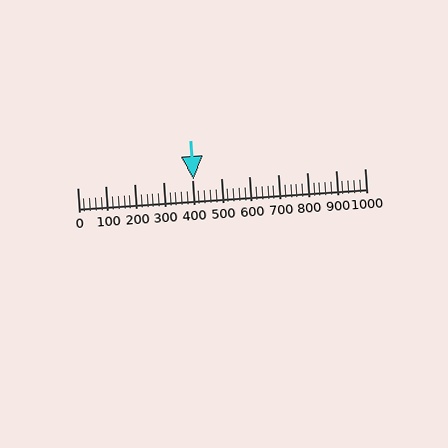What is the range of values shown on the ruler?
The ruler shows values from 0 to 1000.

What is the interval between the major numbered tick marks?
The major tick marks are spaced 100 units apart.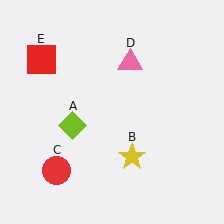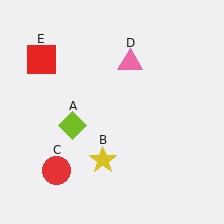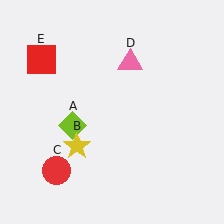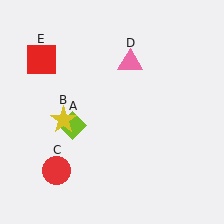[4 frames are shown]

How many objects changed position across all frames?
1 object changed position: yellow star (object B).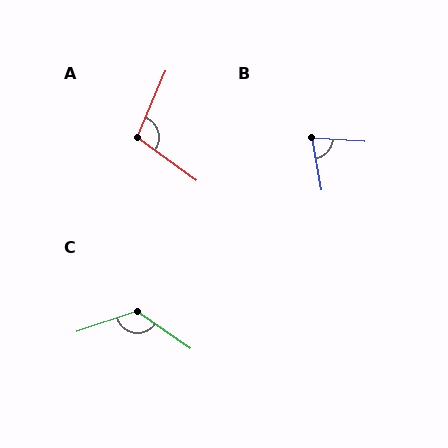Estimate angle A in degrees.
Approximately 102 degrees.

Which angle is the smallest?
B, at approximately 76 degrees.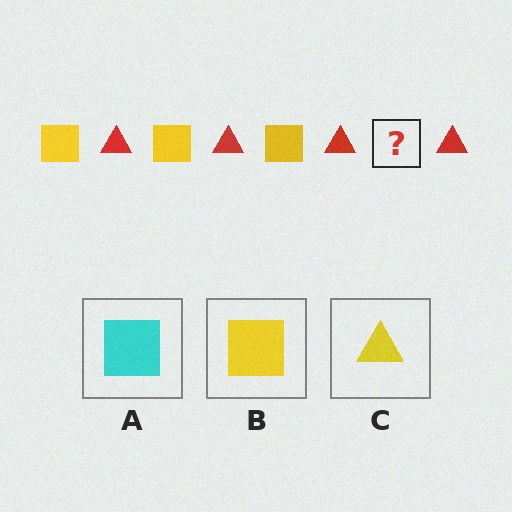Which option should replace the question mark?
Option B.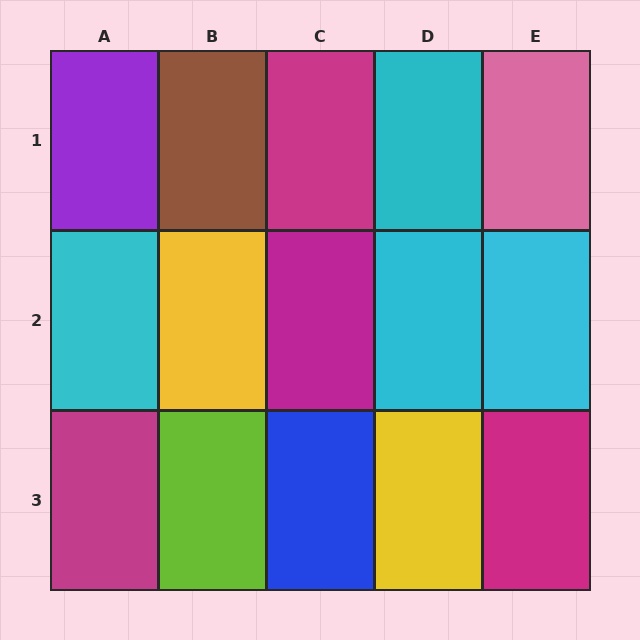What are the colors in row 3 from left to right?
Magenta, lime, blue, yellow, magenta.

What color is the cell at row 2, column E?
Cyan.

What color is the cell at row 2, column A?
Cyan.